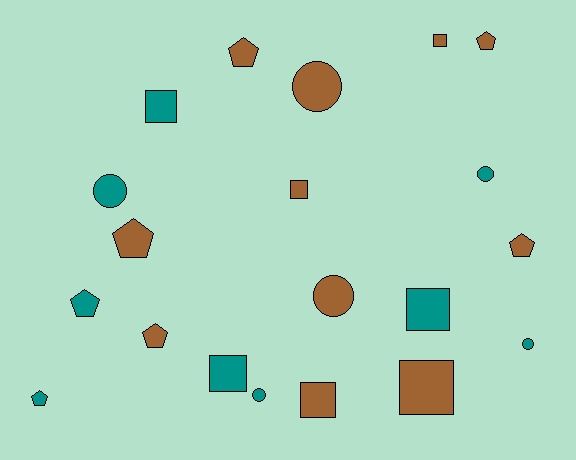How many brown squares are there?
There are 4 brown squares.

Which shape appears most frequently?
Square, with 7 objects.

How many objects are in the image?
There are 20 objects.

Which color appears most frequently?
Brown, with 11 objects.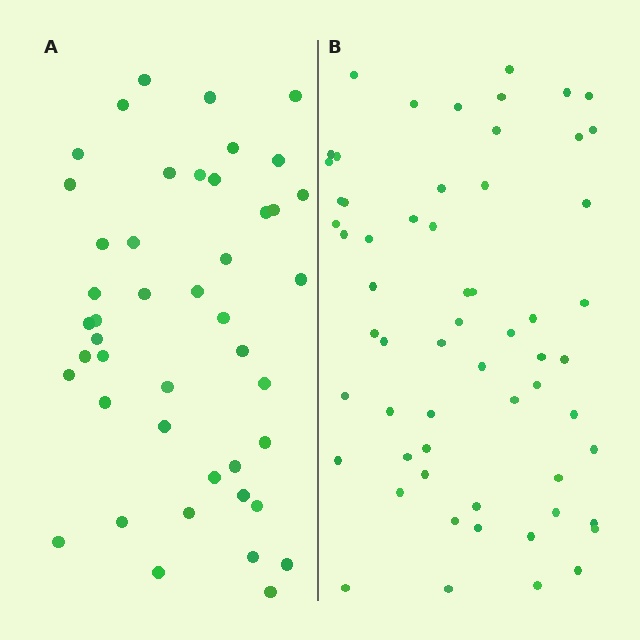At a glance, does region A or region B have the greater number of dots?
Region B (the right region) has more dots.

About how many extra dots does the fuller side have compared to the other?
Region B has approximately 15 more dots than region A.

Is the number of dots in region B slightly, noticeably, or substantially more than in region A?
Region B has noticeably more, but not dramatically so. The ratio is roughly 1.3 to 1.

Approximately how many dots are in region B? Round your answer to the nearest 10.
About 60 dots.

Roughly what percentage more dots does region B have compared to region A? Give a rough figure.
About 35% more.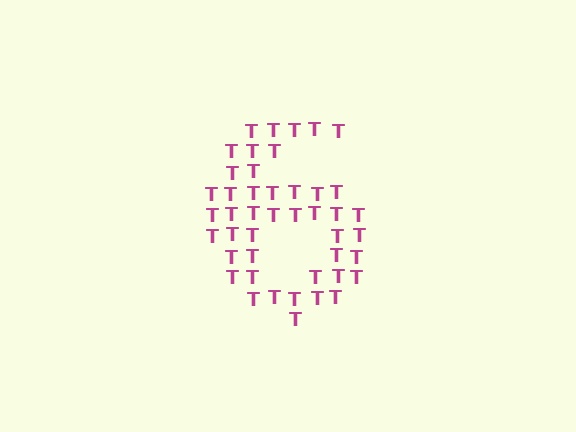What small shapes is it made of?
It is made of small letter T's.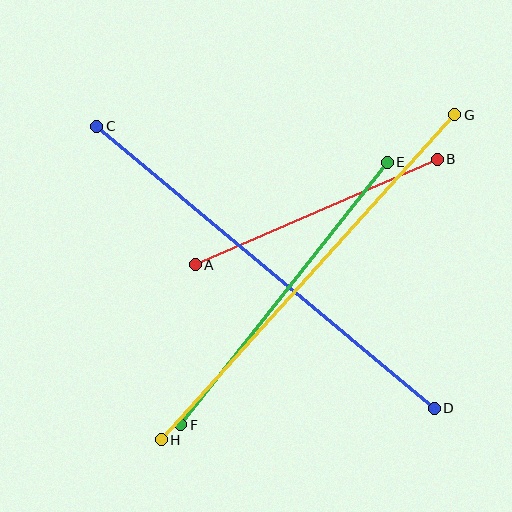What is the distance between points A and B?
The distance is approximately 264 pixels.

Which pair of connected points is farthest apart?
Points C and D are farthest apart.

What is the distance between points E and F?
The distance is approximately 334 pixels.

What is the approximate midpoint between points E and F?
The midpoint is at approximately (284, 293) pixels.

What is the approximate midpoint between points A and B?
The midpoint is at approximately (316, 212) pixels.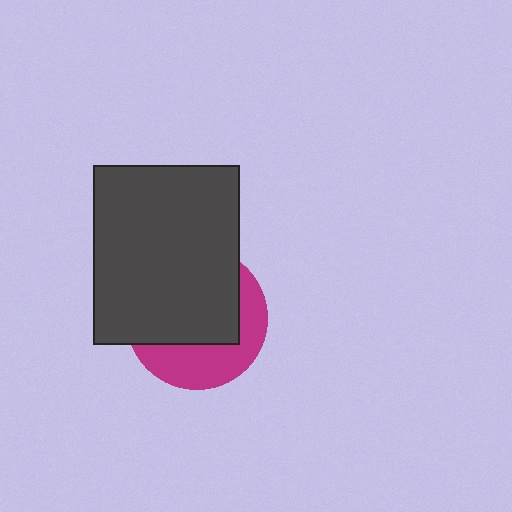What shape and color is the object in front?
The object in front is a dark gray rectangle.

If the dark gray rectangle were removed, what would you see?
You would see the complete magenta circle.